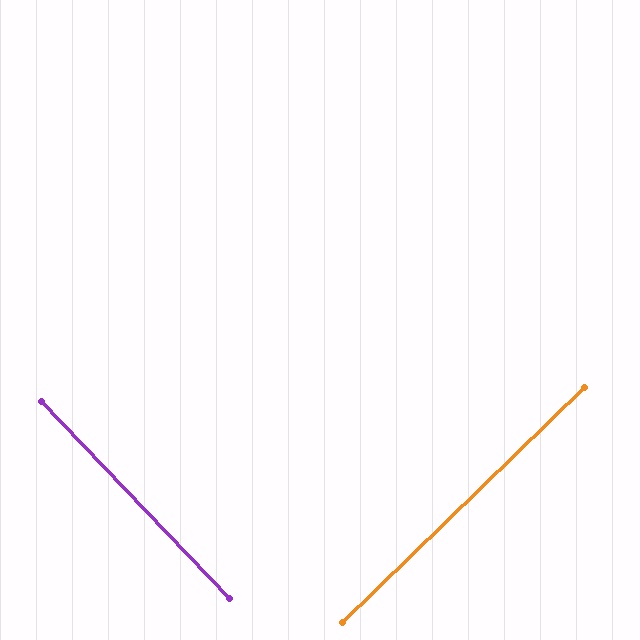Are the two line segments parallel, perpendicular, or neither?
Perpendicular — they meet at approximately 90°.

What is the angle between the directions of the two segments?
Approximately 90 degrees.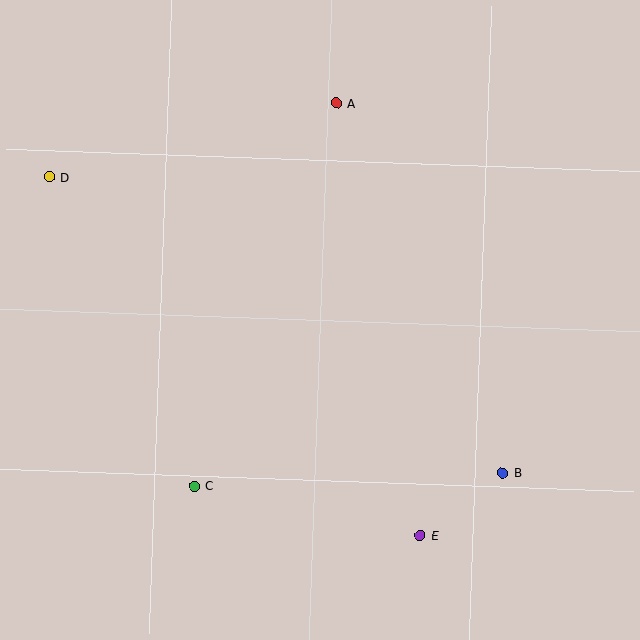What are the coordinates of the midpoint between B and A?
The midpoint between B and A is at (419, 288).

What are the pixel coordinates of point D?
Point D is at (49, 177).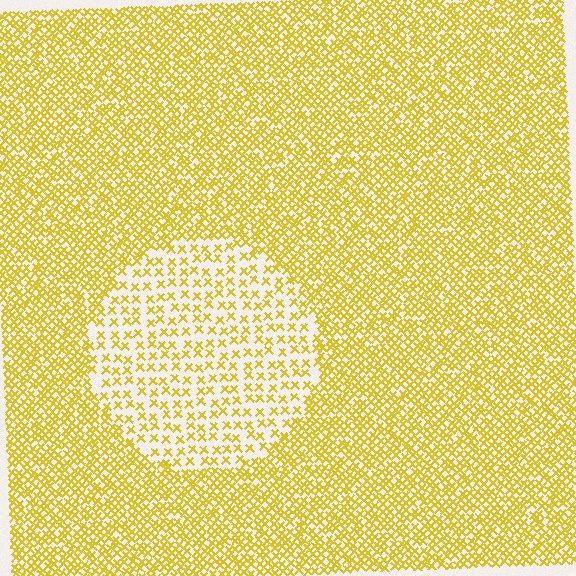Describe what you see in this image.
The image contains small yellow elements arranged at two different densities. A circle-shaped region is visible where the elements are less densely packed than the surrounding area.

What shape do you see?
I see a circle.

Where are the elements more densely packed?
The elements are more densely packed outside the circle boundary.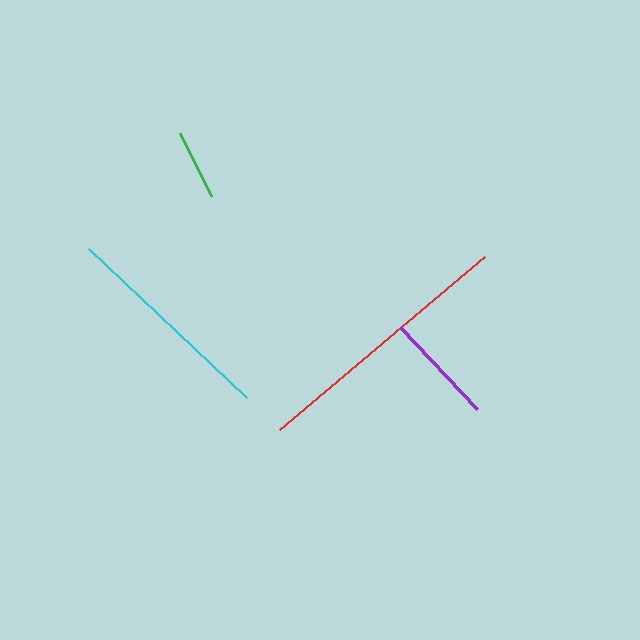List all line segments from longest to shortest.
From longest to shortest: red, cyan, purple, green.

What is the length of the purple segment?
The purple segment is approximately 113 pixels long.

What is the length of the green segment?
The green segment is approximately 70 pixels long.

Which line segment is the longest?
The red line is the longest at approximately 269 pixels.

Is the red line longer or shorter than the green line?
The red line is longer than the green line.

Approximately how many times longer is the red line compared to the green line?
The red line is approximately 3.8 times the length of the green line.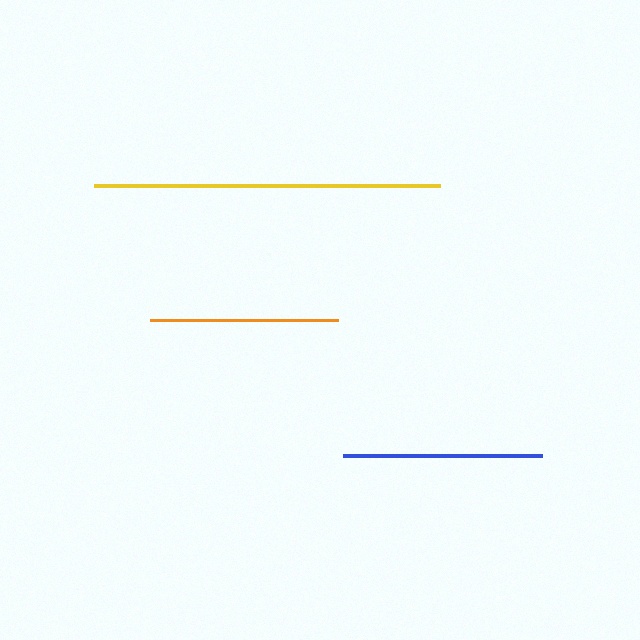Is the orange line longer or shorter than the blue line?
The blue line is longer than the orange line.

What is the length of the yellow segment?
The yellow segment is approximately 346 pixels long.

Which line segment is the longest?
The yellow line is the longest at approximately 346 pixels.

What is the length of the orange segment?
The orange segment is approximately 188 pixels long.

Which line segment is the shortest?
The orange line is the shortest at approximately 188 pixels.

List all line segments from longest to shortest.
From longest to shortest: yellow, blue, orange.